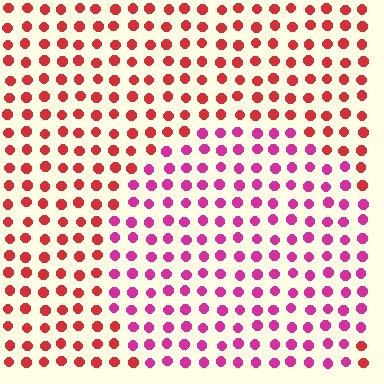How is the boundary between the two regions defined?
The boundary is defined purely by a slight shift in hue (about 38 degrees). Spacing, size, and orientation are identical on both sides.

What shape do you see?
I see a circle.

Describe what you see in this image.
The image is filled with small red elements in a uniform arrangement. A circle-shaped region is visible where the elements are tinted to a slightly different hue, forming a subtle color boundary.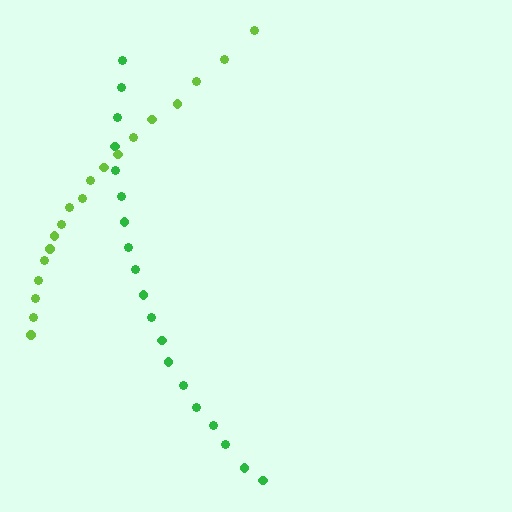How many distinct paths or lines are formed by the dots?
There are 2 distinct paths.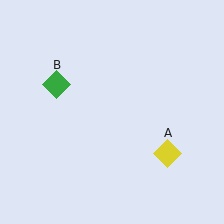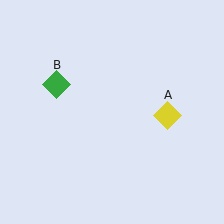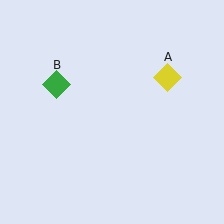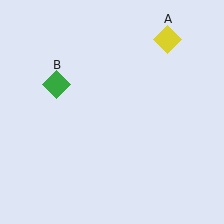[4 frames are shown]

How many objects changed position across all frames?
1 object changed position: yellow diamond (object A).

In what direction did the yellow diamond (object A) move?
The yellow diamond (object A) moved up.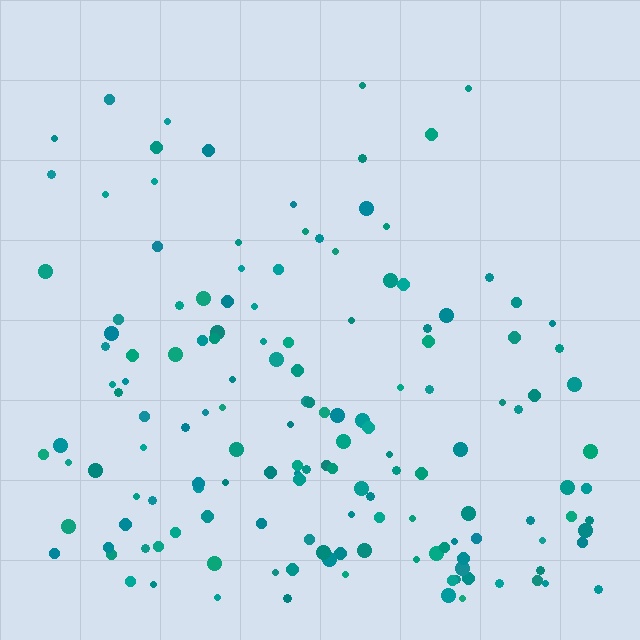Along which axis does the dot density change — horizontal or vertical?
Vertical.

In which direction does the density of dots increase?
From top to bottom, with the bottom side densest.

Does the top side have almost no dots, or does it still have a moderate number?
Still a moderate number, just noticeably fewer than the bottom.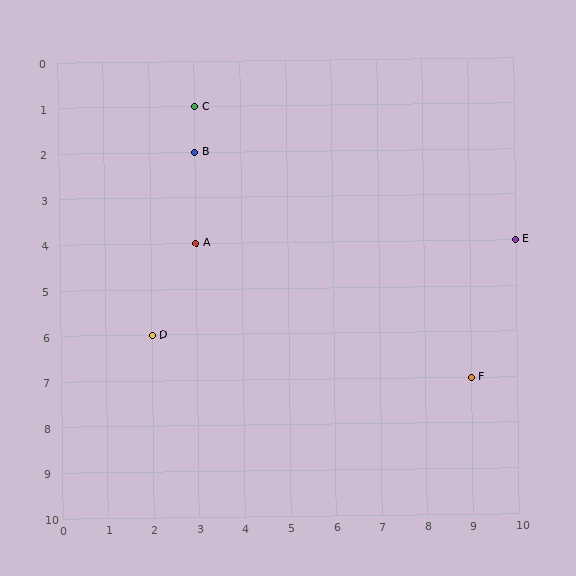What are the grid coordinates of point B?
Point B is at grid coordinates (3, 2).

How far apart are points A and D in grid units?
Points A and D are 1 column and 2 rows apart (about 2.2 grid units diagonally).